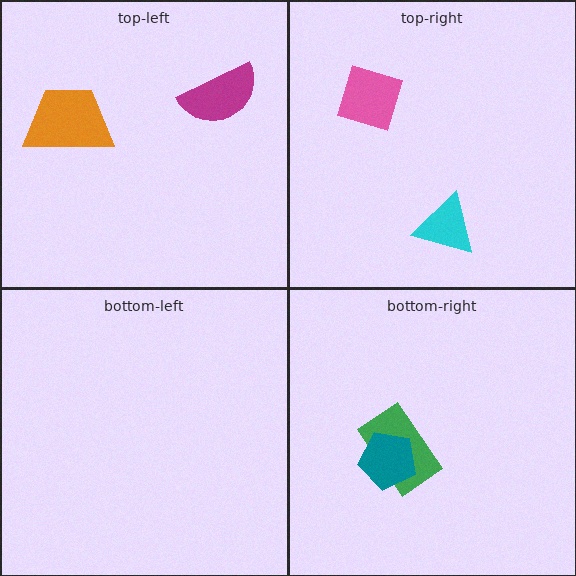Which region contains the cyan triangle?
The top-right region.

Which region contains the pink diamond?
The top-right region.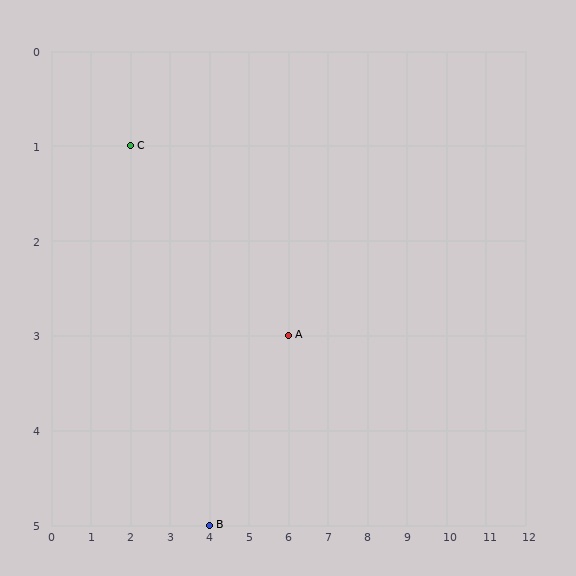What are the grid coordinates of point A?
Point A is at grid coordinates (6, 3).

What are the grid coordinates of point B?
Point B is at grid coordinates (4, 5).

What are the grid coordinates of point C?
Point C is at grid coordinates (2, 1).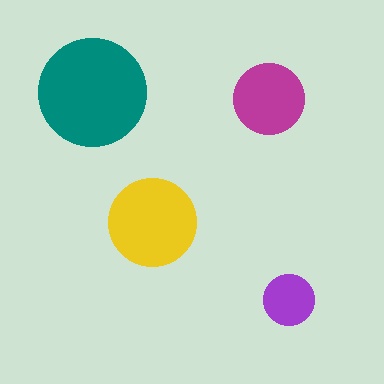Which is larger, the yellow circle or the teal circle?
The teal one.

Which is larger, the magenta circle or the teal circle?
The teal one.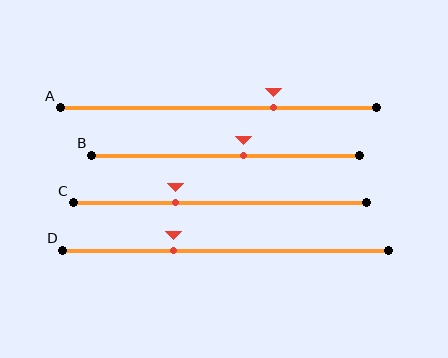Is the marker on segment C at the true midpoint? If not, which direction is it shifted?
No, the marker on segment C is shifted to the left by about 15% of the segment length.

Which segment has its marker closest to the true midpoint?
Segment B has its marker closest to the true midpoint.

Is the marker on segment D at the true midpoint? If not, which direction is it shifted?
No, the marker on segment D is shifted to the left by about 16% of the segment length.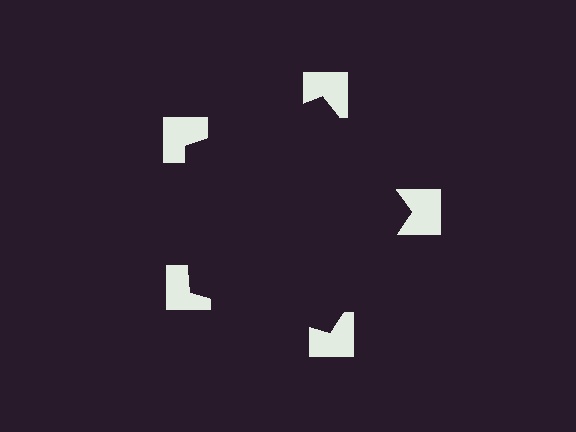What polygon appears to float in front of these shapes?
An illusory pentagon — its edges are inferred from the aligned wedge cuts in the notched squares, not physically drawn.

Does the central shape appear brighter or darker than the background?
It typically appears slightly darker than the background, even though no actual brightness change is drawn.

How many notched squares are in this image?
There are 5 — one at each vertex of the illusory pentagon.